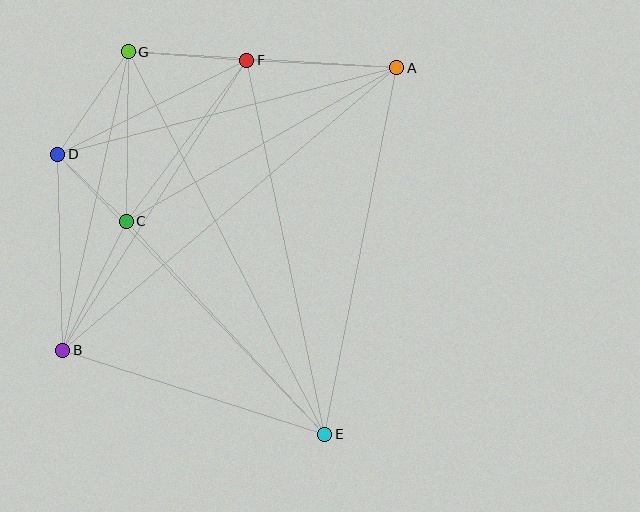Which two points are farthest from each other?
Points A and B are farthest from each other.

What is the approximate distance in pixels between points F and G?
The distance between F and G is approximately 119 pixels.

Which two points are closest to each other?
Points C and D are closest to each other.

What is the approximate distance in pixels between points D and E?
The distance between D and E is approximately 387 pixels.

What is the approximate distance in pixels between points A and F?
The distance between A and F is approximately 150 pixels.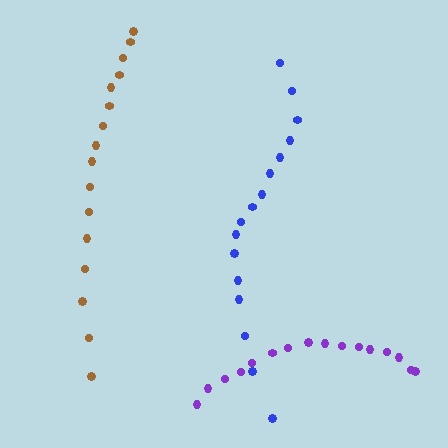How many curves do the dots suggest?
There are 3 distinct paths.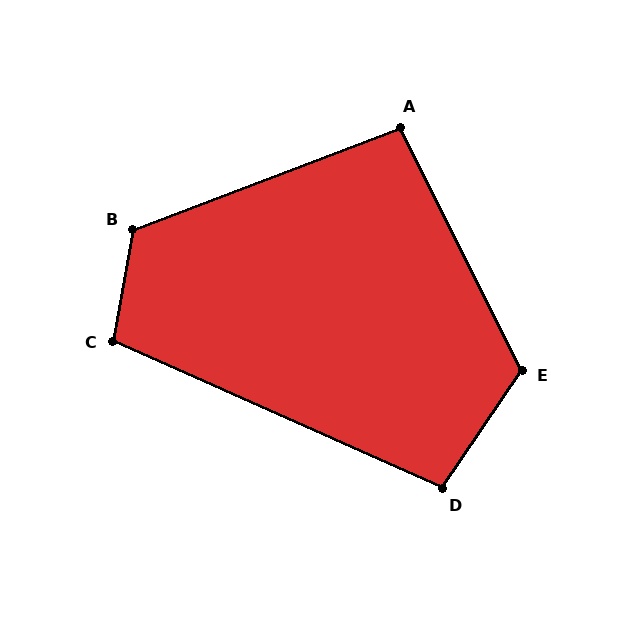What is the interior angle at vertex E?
Approximately 119 degrees (obtuse).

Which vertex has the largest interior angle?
B, at approximately 121 degrees.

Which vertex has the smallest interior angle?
A, at approximately 96 degrees.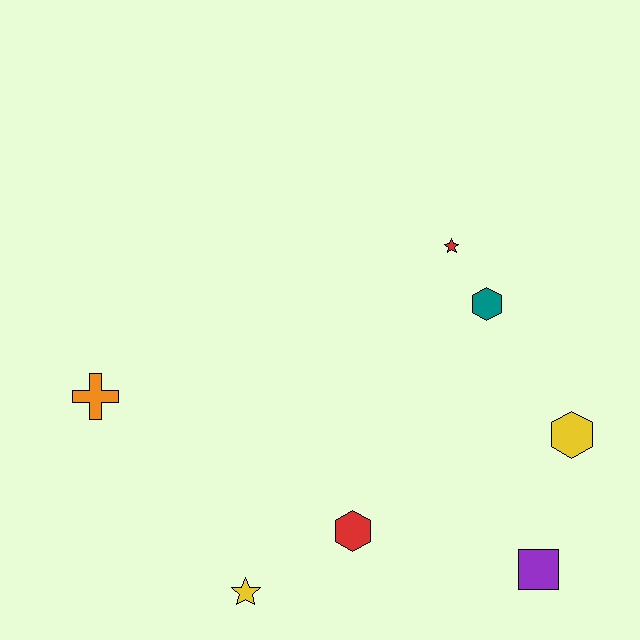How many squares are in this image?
There is 1 square.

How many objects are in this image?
There are 7 objects.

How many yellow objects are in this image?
There are 2 yellow objects.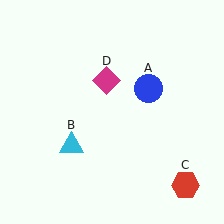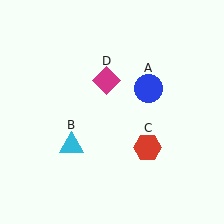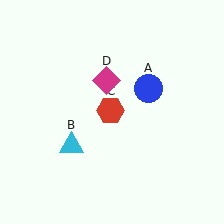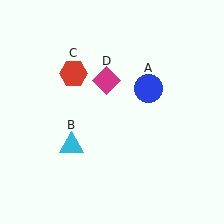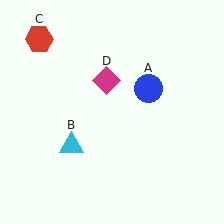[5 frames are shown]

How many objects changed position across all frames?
1 object changed position: red hexagon (object C).